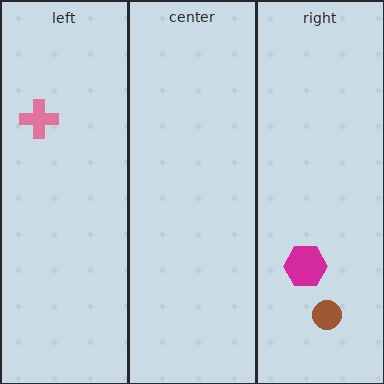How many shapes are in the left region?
1.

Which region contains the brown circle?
The right region.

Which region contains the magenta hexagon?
The right region.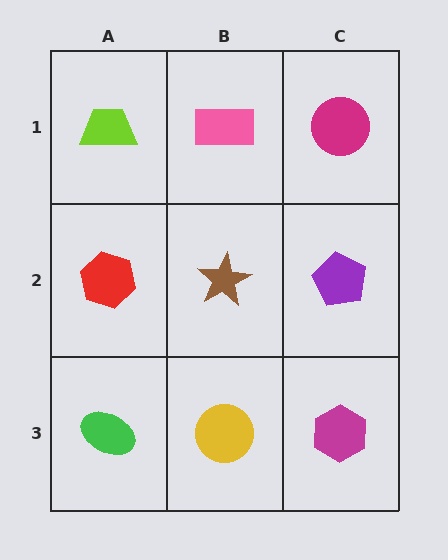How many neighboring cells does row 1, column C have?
2.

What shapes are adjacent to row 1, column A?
A red hexagon (row 2, column A), a pink rectangle (row 1, column B).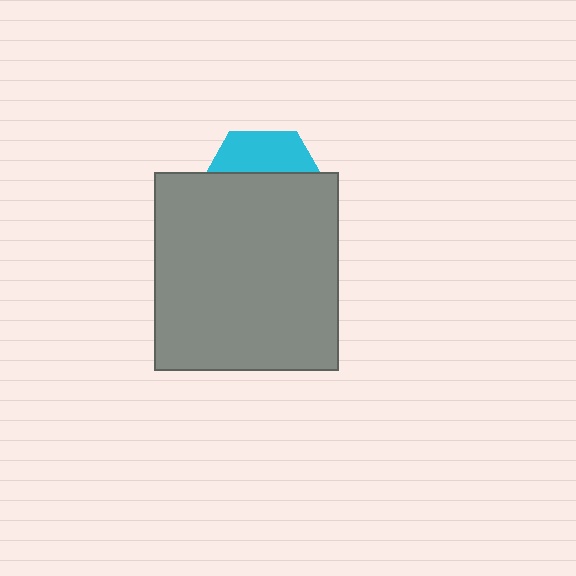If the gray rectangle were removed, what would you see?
You would see the complete cyan hexagon.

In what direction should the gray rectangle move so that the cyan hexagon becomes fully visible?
The gray rectangle should move down. That is the shortest direction to clear the overlap and leave the cyan hexagon fully visible.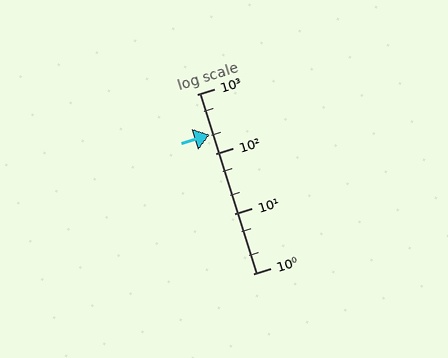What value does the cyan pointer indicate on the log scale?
The pointer indicates approximately 210.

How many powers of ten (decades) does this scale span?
The scale spans 3 decades, from 1 to 1000.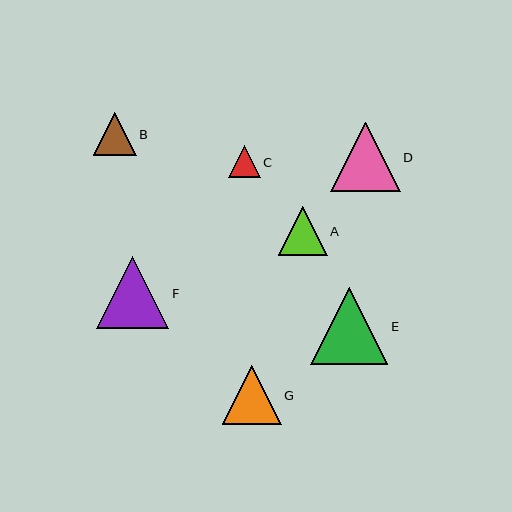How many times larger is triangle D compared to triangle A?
Triangle D is approximately 1.4 times the size of triangle A.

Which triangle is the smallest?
Triangle C is the smallest with a size of approximately 32 pixels.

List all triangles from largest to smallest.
From largest to smallest: E, F, D, G, A, B, C.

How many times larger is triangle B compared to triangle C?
Triangle B is approximately 1.3 times the size of triangle C.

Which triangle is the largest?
Triangle E is the largest with a size of approximately 78 pixels.